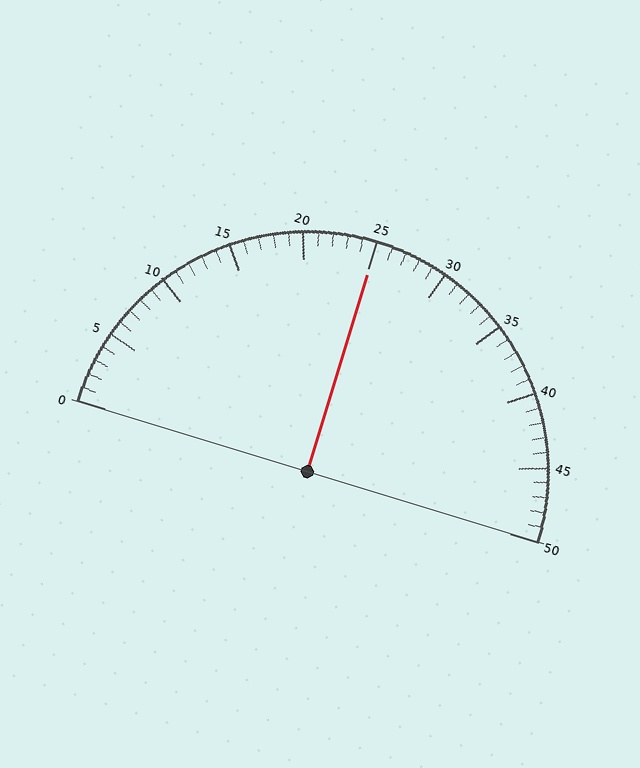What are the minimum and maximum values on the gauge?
The gauge ranges from 0 to 50.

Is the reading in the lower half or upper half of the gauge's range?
The reading is in the upper half of the range (0 to 50).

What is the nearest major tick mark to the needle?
The nearest major tick mark is 25.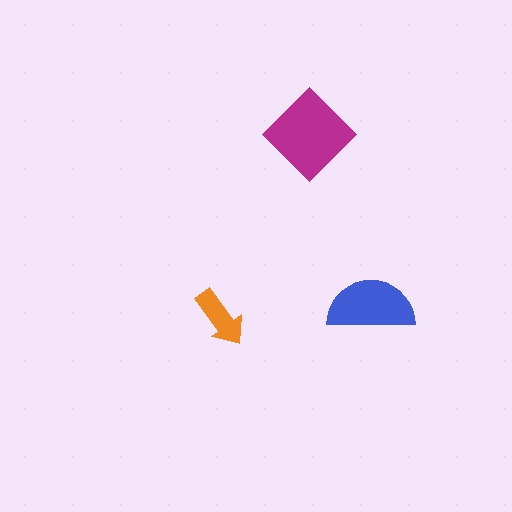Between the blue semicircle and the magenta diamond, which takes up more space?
The magenta diamond.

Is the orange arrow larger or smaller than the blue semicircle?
Smaller.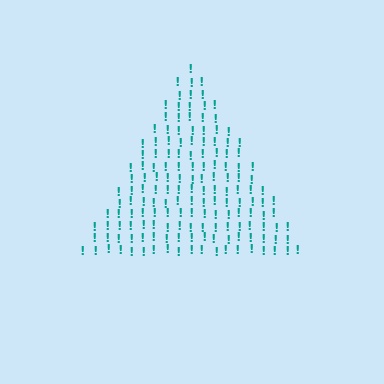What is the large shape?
The large shape is a triangle.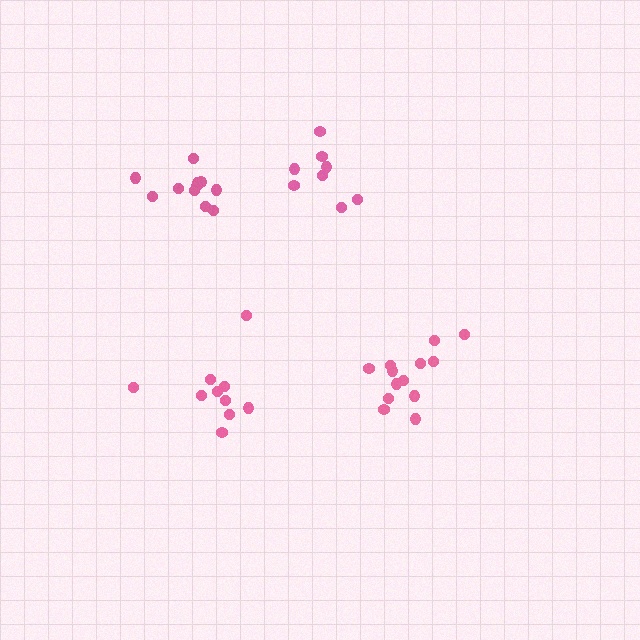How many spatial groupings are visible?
There are 4 spatial groupings.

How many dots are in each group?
Group 1: 13 dots, Group 2: 11 dots, Group 3: 10 dots, Group 4: 8 dots (42 total).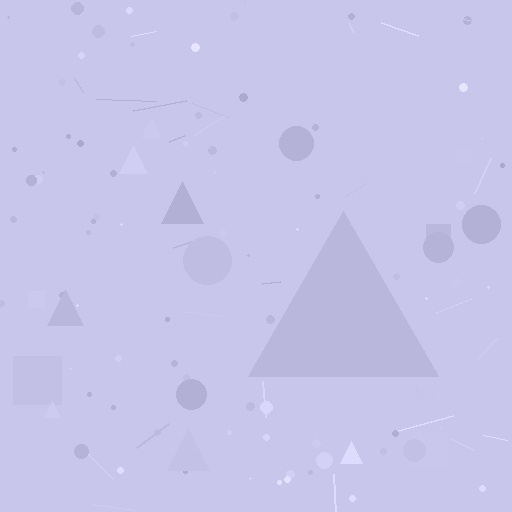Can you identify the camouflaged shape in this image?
The camouflaged shape is a triangle.